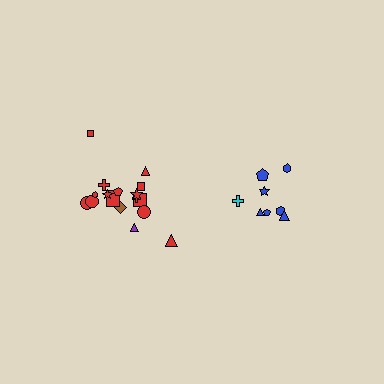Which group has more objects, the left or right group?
The left group.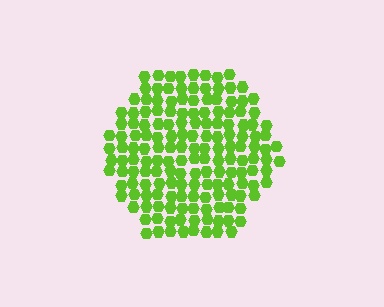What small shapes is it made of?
It is made of small hexagons.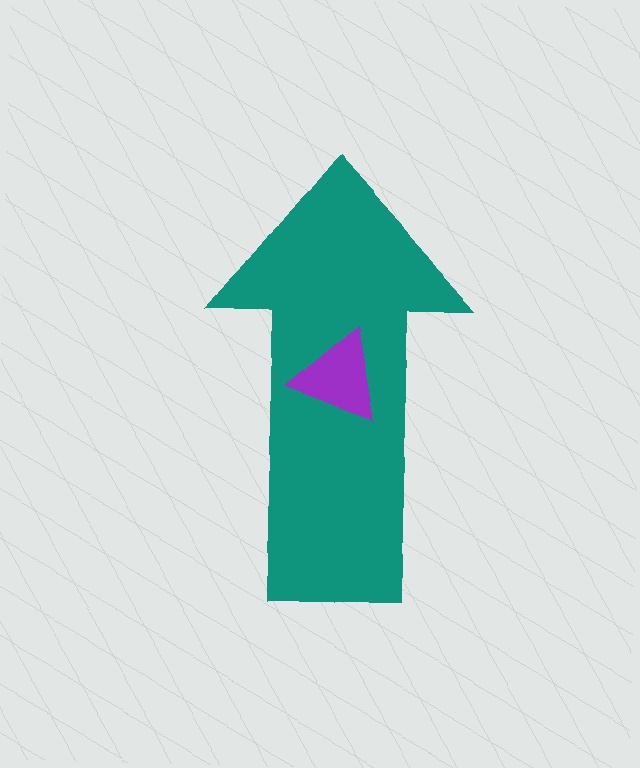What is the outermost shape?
The teal arrow.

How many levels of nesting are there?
2.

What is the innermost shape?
The purple triangle.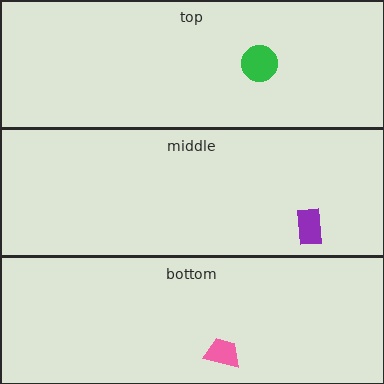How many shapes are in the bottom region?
1.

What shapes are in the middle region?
The purple rectangle.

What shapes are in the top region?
The green circle.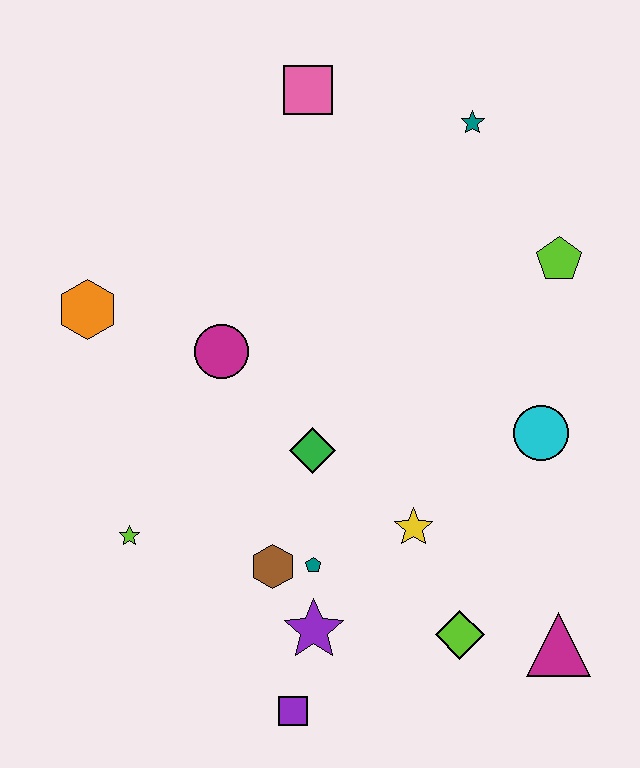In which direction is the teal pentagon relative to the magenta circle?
The teal pentagon is below the magenta circle.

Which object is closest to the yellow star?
The teal pentagon is closest to the yellow star.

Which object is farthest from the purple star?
The pink square is farthest from the purple star.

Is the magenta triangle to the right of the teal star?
Yes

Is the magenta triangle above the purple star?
No